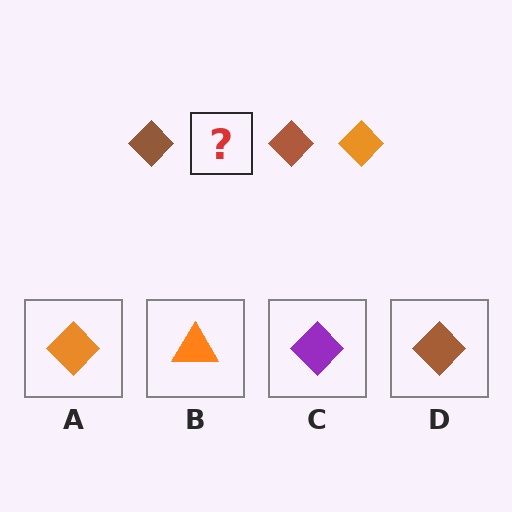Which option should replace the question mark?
Option A.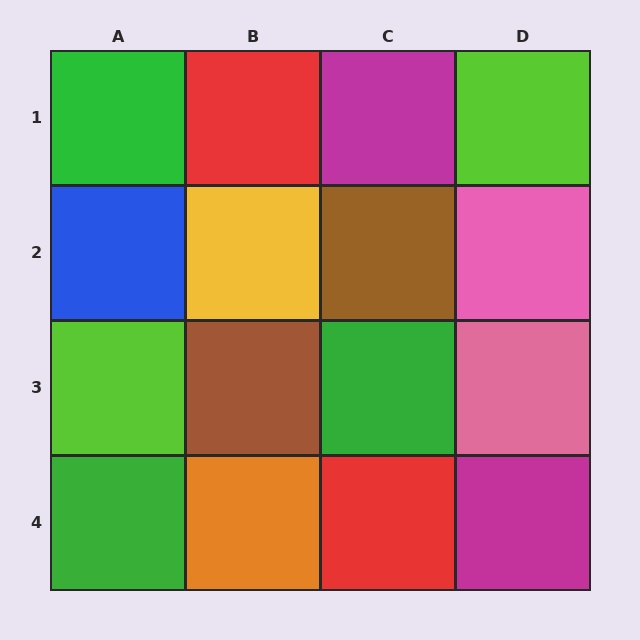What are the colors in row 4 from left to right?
Green, orange, red, magenta.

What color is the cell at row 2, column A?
Blue.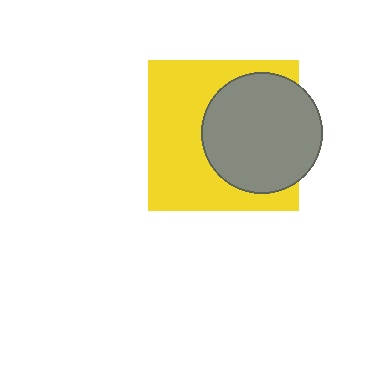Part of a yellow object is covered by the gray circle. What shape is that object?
It is a square.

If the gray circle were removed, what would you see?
You would see the complete yellow square.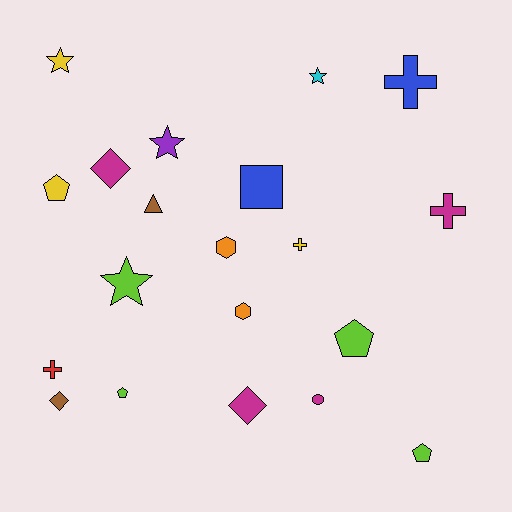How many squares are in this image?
There is 1 square.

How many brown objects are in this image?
There are 2 brown objects.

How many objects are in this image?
There are 20 objects.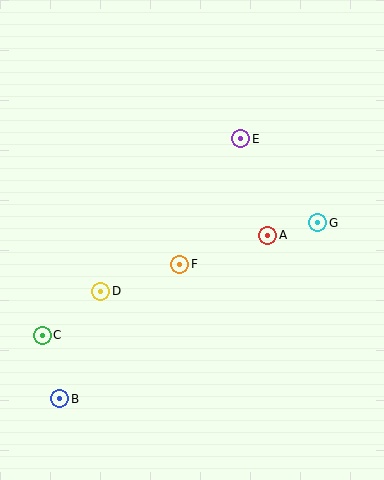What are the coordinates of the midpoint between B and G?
The midpoint between B and G is at (189, 311).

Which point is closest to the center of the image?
Point F at (180, 264) is closest to the center.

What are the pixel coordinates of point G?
Point G is at (318, 223).